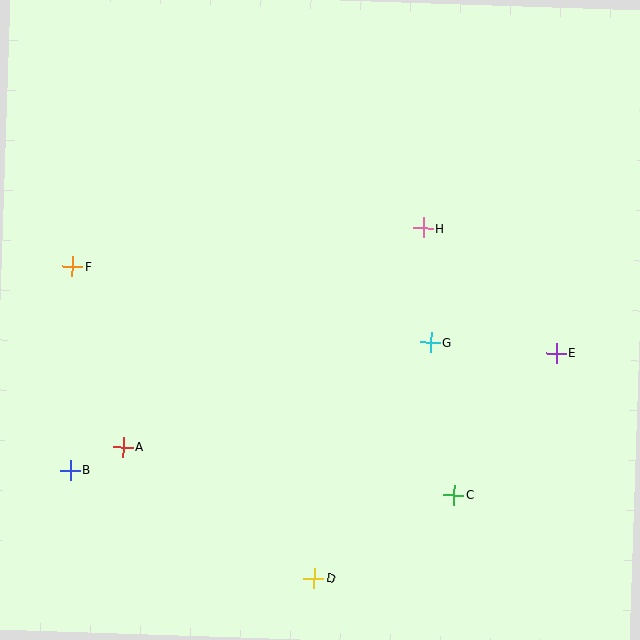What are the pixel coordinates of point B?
Point B is at (70, 470).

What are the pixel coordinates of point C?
Point C is at (454, 495).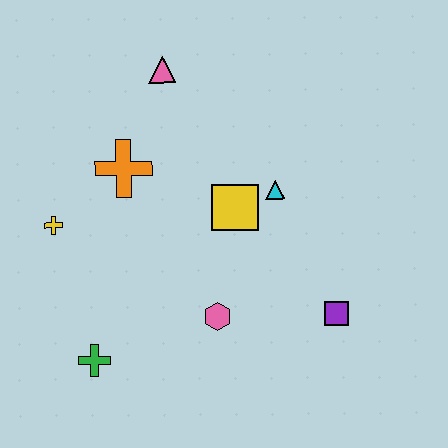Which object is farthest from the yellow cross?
The purple square is farthest from the yellow cross.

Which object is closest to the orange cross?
The yellow cross is closest to the orange cross.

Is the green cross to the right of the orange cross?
No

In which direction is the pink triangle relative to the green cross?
The pink triangle is above the green cross.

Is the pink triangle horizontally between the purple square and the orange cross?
Yes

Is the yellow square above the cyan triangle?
No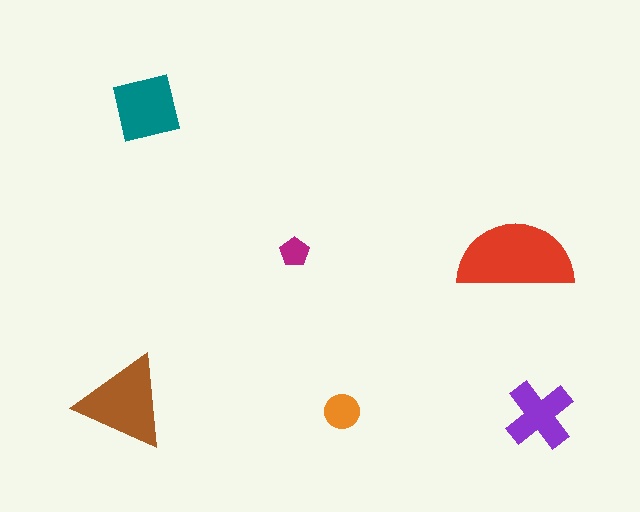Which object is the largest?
The red semicircle.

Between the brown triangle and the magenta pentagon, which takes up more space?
The brown triangle.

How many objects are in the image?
There are 6 objects in the image.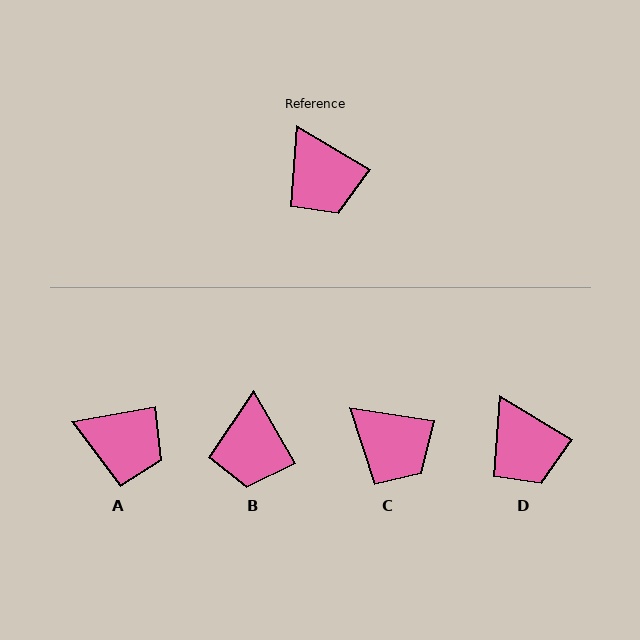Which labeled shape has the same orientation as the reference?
D.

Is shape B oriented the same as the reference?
No, it is off by about 29 degrees.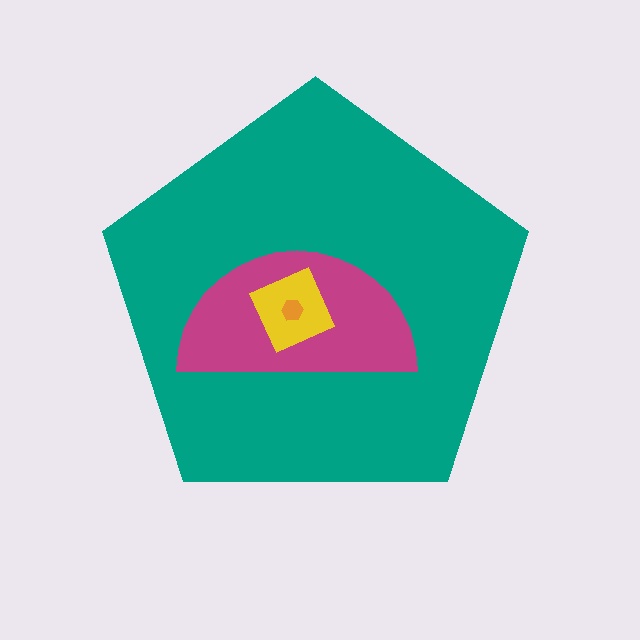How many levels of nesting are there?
4.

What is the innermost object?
The orange hexagon.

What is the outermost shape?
The teal pentagon.